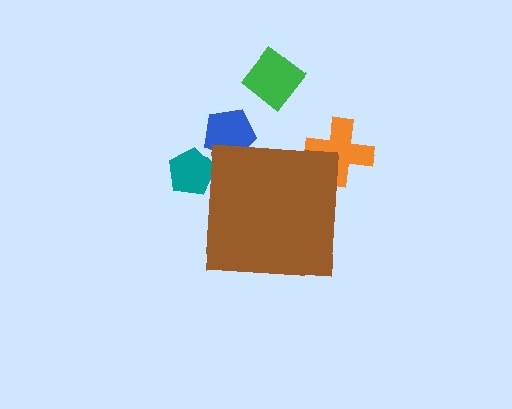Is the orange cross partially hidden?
Yes, the orange cross is partially hidden behind the brown square.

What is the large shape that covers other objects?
A brown square.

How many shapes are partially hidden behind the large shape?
3 shapes are partially hidden.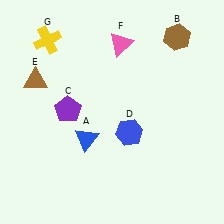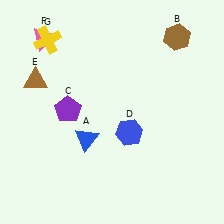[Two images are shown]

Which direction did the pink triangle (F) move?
The pink triangle (F) moved left.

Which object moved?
The pink triangle (F) moved left.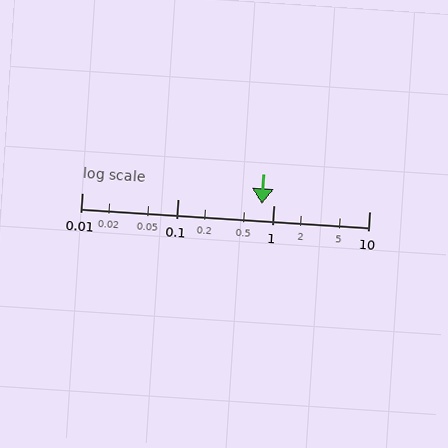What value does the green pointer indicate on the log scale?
The pointer indicates approximately 0.76.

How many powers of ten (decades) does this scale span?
The scale spans 3 decades, from 0.01 to 10.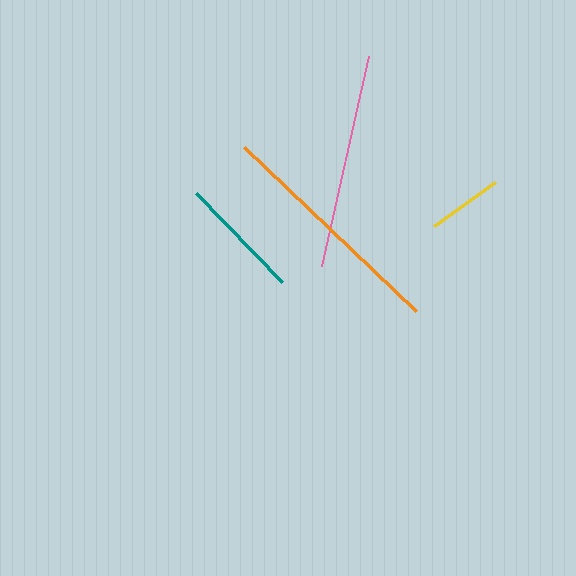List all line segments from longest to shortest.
From longest to shortest: orange, pink, teal, yellow.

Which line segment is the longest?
The orange line is the longest at approximately 238 pixels.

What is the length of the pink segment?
The pink segment is approximately 215 pixels long.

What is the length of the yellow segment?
The yellow segment is approximately 75 pixels long.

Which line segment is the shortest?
The yellow line is the shortest at approximately 75 pixels.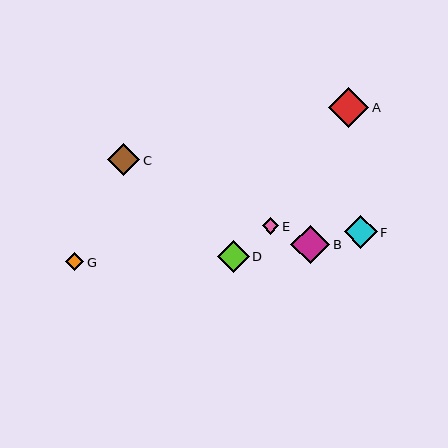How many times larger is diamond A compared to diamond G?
Diamond A is approximately 2.2 times the size of diamond G.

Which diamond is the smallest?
Diamond E is the smallest with a size of approximately 16 pixels.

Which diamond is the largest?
Diamond A is the largest with a size of approximately 40 pixels.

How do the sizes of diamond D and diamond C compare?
Diamond D and diamond C are approximately the same size.